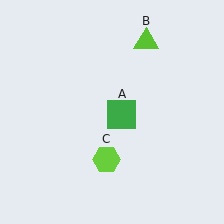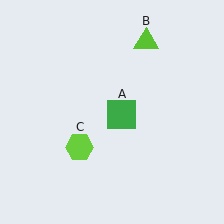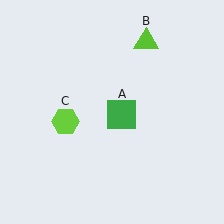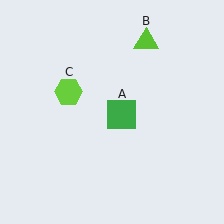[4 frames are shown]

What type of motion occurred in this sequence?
The lime hexagon (object C) rotated clockwise around the center of the scene.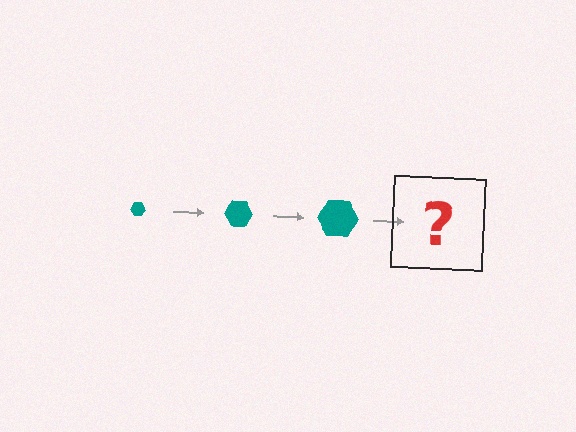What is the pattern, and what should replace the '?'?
The pattern is that the hexagon gets progressively larger each step. The '?' should be a teal hexagon, larger than the previous one.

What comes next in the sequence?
The next element should be a teal hexagon, larger than the previous one.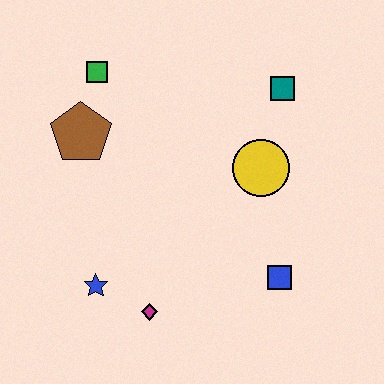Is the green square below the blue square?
No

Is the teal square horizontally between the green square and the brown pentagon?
No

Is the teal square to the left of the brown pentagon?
No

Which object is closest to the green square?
The brown pentagon is closest to the green square.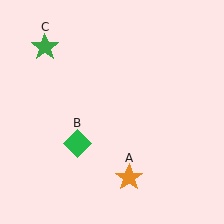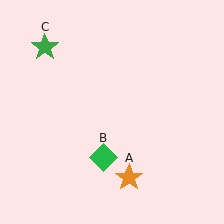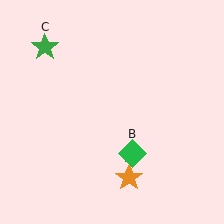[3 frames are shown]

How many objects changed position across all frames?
1 object changed position: green diamond (object B).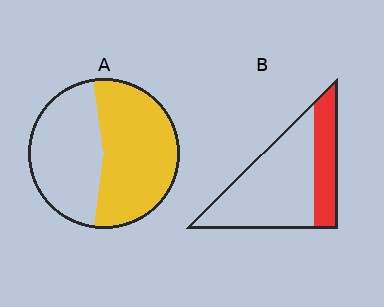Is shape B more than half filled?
No.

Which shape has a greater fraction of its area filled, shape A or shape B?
Shape A.